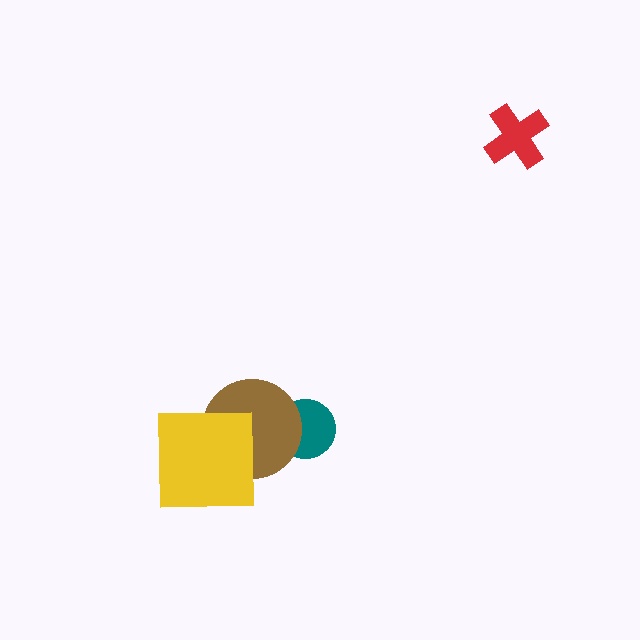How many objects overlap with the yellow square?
1 object overlaps with the yellow square.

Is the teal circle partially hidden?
Yes, it is partially covered by another shape.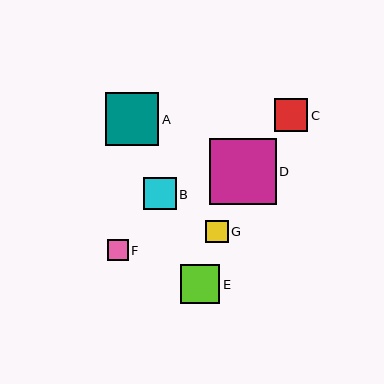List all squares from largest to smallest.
From largest to smallest: D, A, E, C, B, G, F.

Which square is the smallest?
Square F is the smallest with a size of approximately 21 pixels.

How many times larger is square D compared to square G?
Square D is approximately 2.9 times the size of square G.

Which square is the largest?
Square D is the largest with a size of approximately 66 pixels.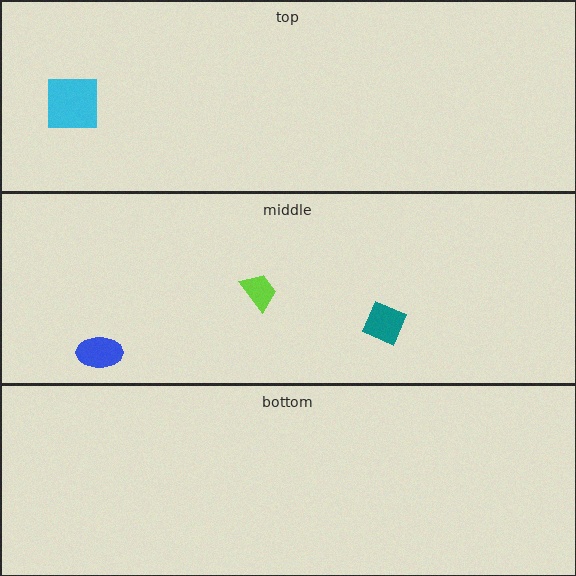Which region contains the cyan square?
The top region.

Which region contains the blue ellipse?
The middle region.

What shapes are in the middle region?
The lime trapezoid, the blue ellipse, the teal diamond.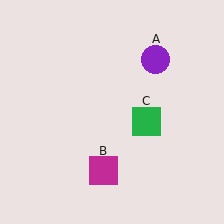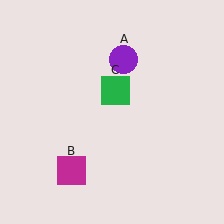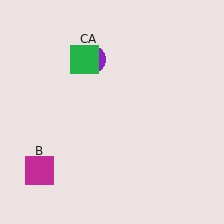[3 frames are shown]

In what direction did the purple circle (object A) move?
The purple circle (object A) moved left.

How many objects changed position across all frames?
3 objects changed position: purple circle (object A), magenta square (object B), green square (object C).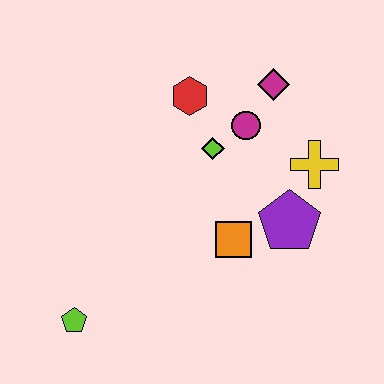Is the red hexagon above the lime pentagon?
Yes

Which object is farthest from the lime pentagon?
The magenta diamond is farthest from the lime pentagon.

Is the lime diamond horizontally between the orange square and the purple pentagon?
No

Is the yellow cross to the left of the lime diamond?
No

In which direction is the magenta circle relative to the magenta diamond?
The magenta circle is below the magenta diamond.